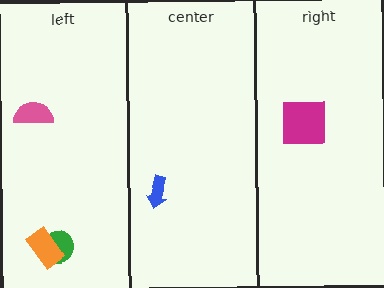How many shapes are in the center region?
1.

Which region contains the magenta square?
The right region.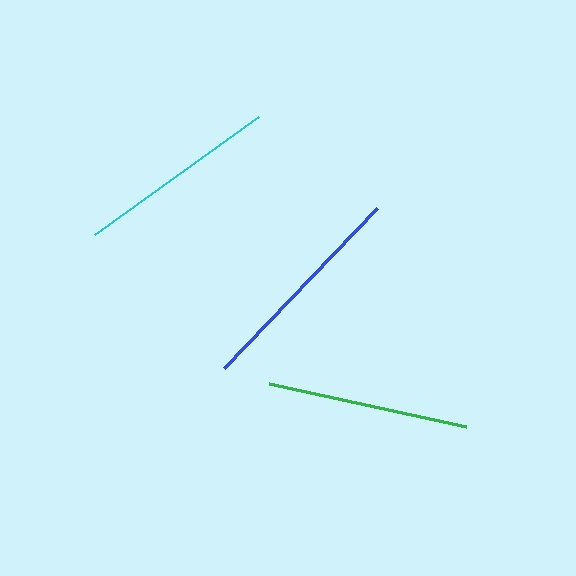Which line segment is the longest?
The blue line is the longest at approximately 222 pixels.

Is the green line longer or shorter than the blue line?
The blue line is longer than the green line.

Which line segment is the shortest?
The green line is the shortest at approximately 201 pixels.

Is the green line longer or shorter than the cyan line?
The cyan line is longer than the green line.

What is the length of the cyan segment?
The cyan segment is approximately 202 pixels long.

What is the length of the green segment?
The green segment is approximately 201 pixels long.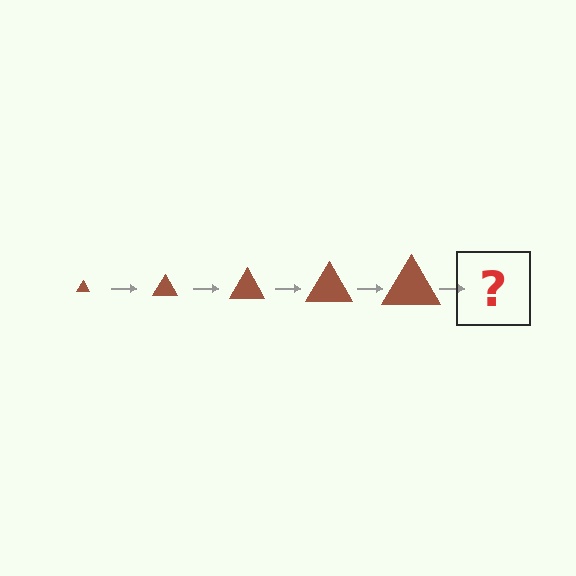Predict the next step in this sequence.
The next step is a brown triangle, larger than the previous one.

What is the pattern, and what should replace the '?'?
The pattern is that the triangle gets progressively larger each step. The '?' should be a brown triangle, larger than the previous one.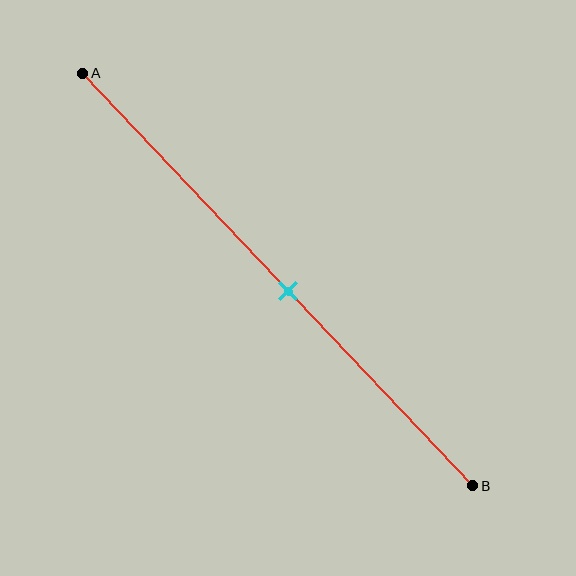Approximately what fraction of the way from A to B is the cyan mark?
The cyan mark is approximately 55% of the way from A to B.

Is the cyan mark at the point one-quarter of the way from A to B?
No, the mark is at about 55% from A, not at the 25% one-quarter point.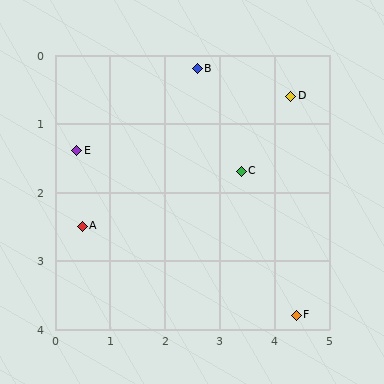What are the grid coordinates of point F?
Point F is at approximately (4.4, 3.8).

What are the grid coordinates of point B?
Point B is at approximately (2.6, 0.2).